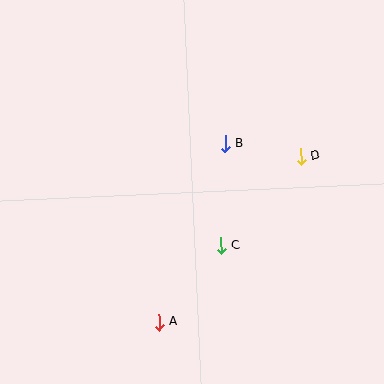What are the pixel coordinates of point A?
Point A is at (159, 322).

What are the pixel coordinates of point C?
Point C is at (221, 245).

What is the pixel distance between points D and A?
The distance between D and A is 218 pixels.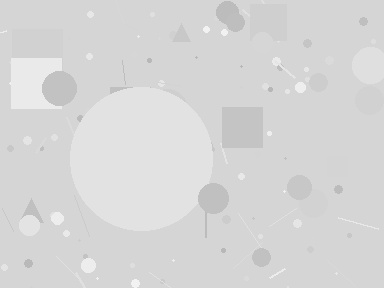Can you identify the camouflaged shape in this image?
The camouflaged shape is a circle.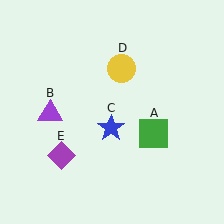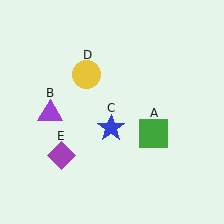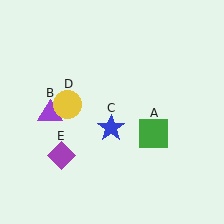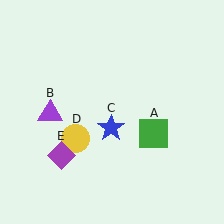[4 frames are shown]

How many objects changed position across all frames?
1 object changed position: yellow circle (object D).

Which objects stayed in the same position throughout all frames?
Green square (object A) and purple triangle (object B) and blue star (object C) and purple diamond (object E) remained stationary.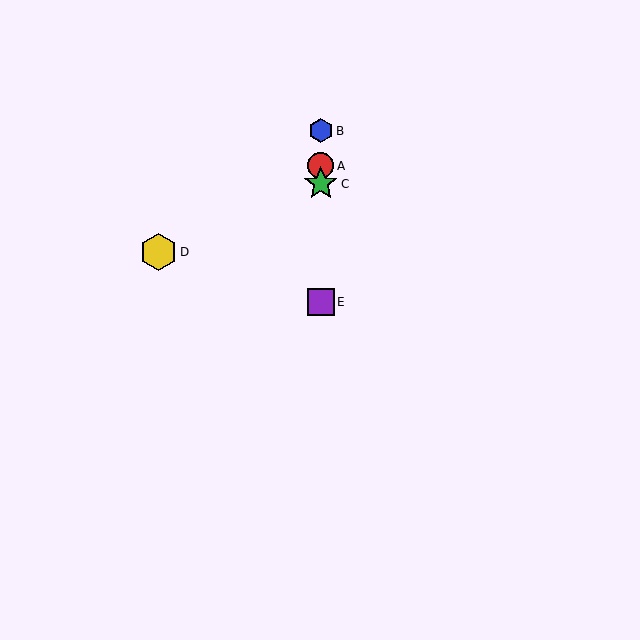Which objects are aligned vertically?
Objects A, B, C, E are aligned vertically.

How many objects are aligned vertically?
4 objects (A, B, C, E) are aligned vertically.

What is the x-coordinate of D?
Object D is at x≈158.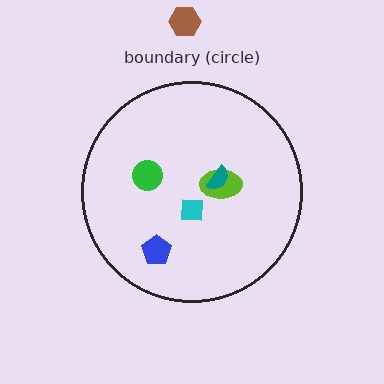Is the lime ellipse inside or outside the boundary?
Inside.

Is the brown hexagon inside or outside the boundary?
Outside.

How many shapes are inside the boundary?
5 inside, 1 outside.